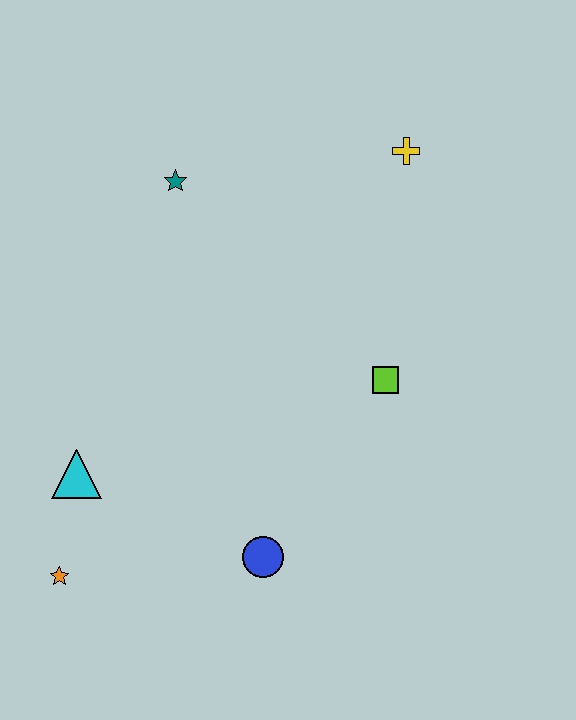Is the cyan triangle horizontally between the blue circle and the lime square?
No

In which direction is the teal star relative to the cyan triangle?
The teal star is above the cyan triangle.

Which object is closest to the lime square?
The blue circle is closest to the lime square.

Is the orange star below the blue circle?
Yes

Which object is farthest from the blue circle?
The yellow cross is farthest from the blue circle.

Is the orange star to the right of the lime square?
No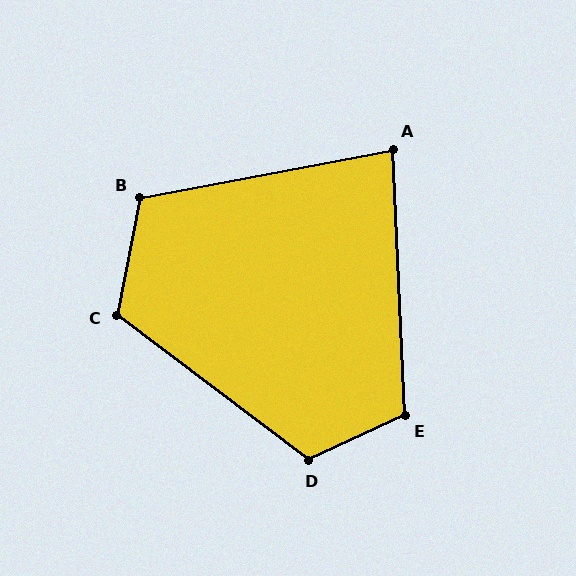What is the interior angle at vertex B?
Approximately 112 degrees (obtuse).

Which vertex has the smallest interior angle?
A, at approximately 82 degrees.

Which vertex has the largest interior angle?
D, at approximately 118 degrees.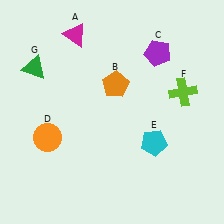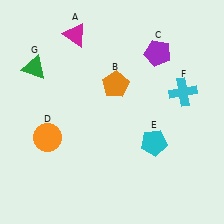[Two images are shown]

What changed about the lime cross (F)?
In Image 1, F is lime. In Image 2, it changed to cyan.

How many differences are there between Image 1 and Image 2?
There is 1 difference between the two images.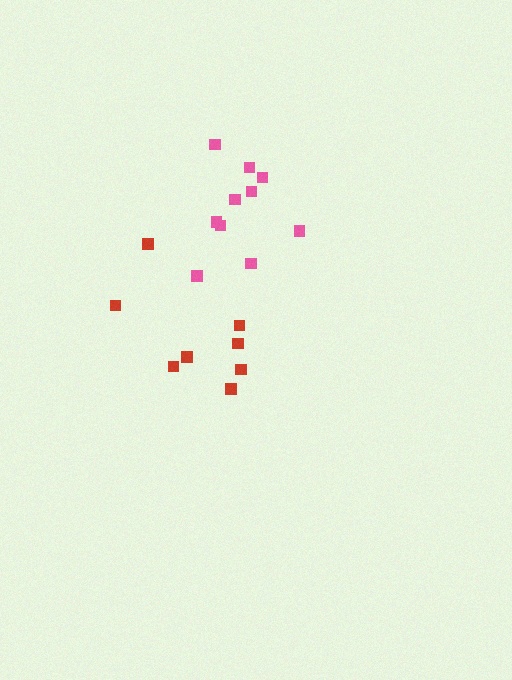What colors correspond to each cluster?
The clusters are colored: red, pink.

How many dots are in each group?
Group 1: 8 dots, Group 2: 10 dots (18 total).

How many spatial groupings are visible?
There are 2 spatial groupings.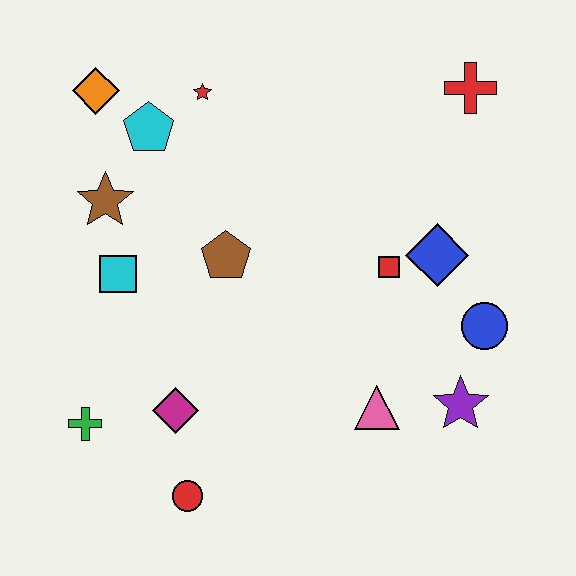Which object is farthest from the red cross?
The green cross is farthest from the red cross.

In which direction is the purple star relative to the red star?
The purple star is below the red star.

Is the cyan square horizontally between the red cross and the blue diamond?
No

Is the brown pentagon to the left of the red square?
Yes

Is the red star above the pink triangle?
Yes